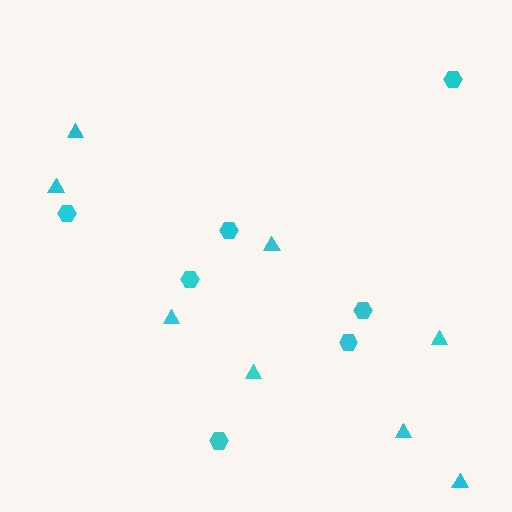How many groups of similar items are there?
There are 2 groups: one group of triangles (8) and one group of hexagons (7).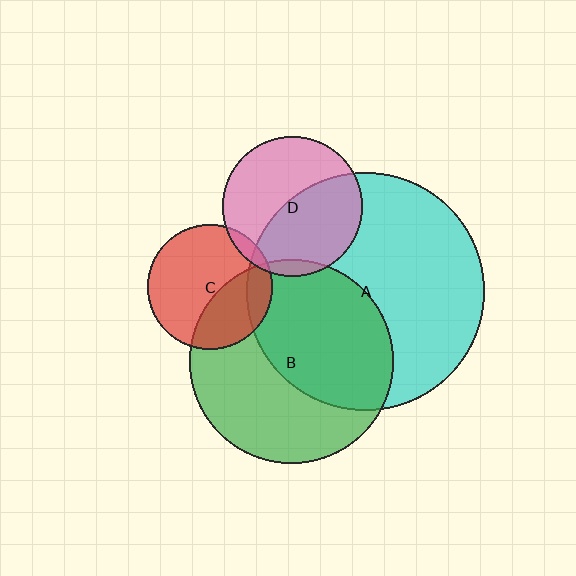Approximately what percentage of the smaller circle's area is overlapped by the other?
Approximately 50%.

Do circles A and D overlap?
Yes.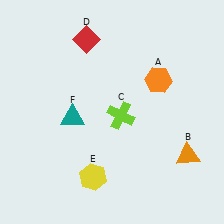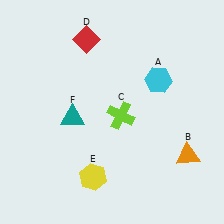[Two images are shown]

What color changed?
The hexagon (A) changed from orange in Image 1 to cyan in Image 2.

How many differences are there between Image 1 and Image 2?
There is 1 difference between the two images.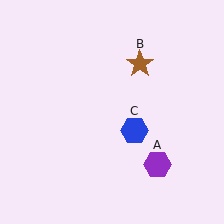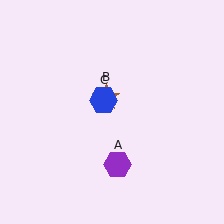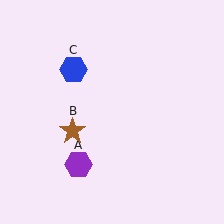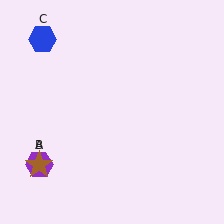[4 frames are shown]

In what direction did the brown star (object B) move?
The brown star (object B) moved down and to the left.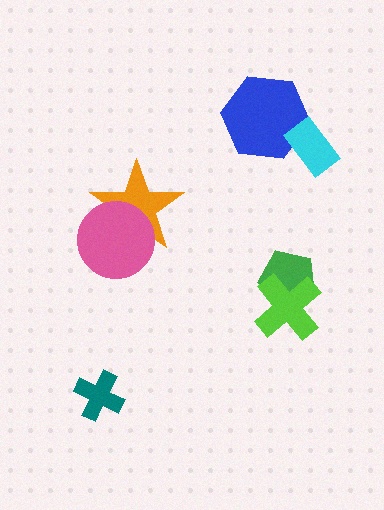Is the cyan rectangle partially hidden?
No, no other shape covers it.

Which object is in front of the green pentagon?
The lime cross is in front of the green pentagon.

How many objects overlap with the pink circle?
1 object overlaps with the pink circle.